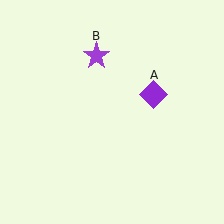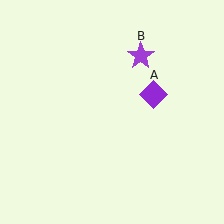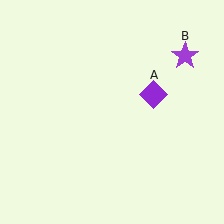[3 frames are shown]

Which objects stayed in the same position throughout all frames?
Purple diamond (object A) remained stationary.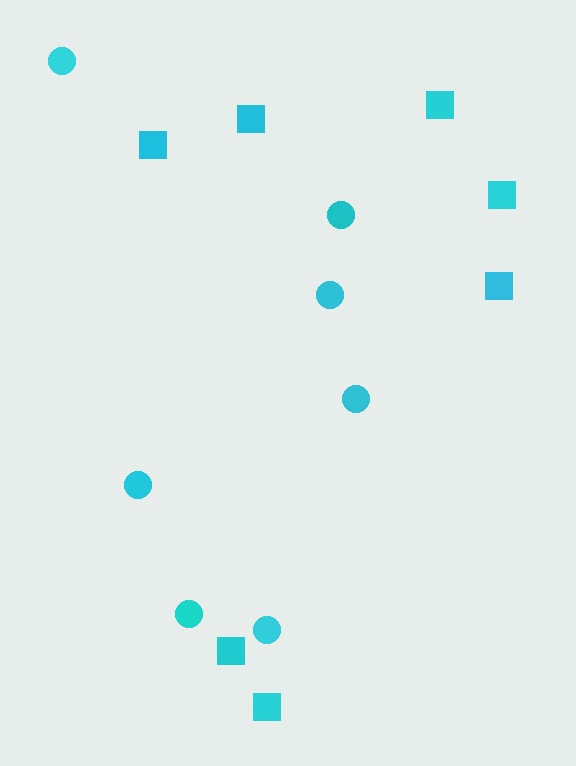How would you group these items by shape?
There are 2 groups: one group of squares (7) and one group of circles (7).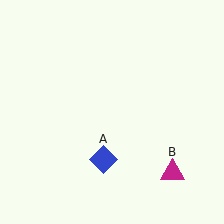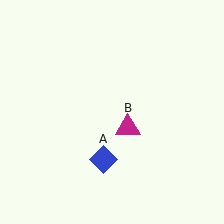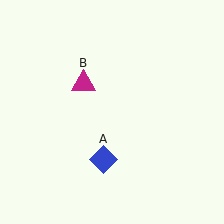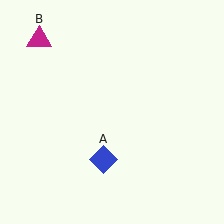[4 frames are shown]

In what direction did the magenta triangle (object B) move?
The magenta triangle (object B) moved up and to the left.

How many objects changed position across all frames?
1 object changed position: magenta triangle (object B).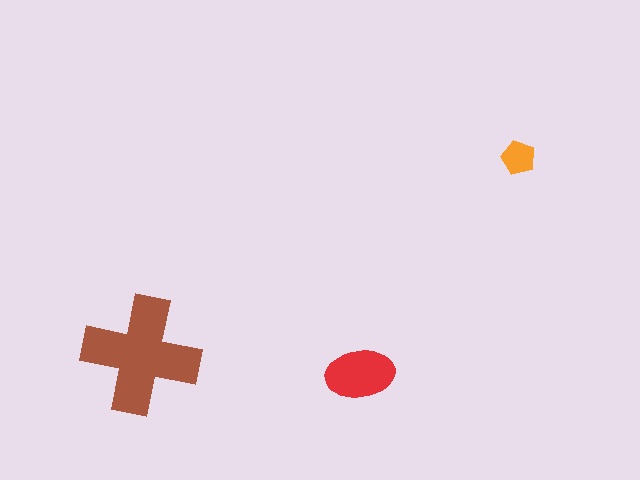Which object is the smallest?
The orange pentagon.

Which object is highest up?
The orange pentagon is topmost.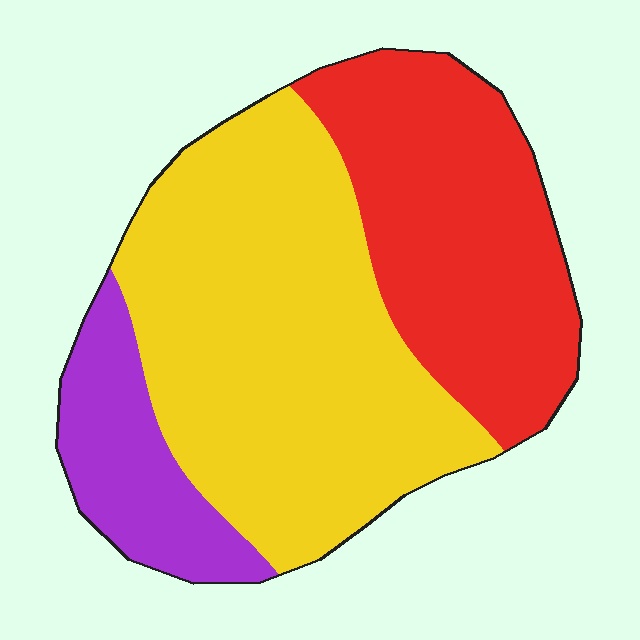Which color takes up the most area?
Yellow, at roughly 50%.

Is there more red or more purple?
Red.